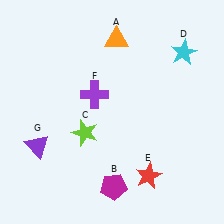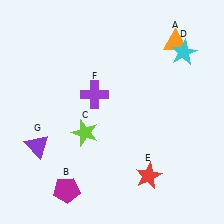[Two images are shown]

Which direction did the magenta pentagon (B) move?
The magenta pentagon (B) moved left.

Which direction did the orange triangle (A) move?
The orange triangle (A) moved right.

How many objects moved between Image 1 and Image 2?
2 objects moved between the two images.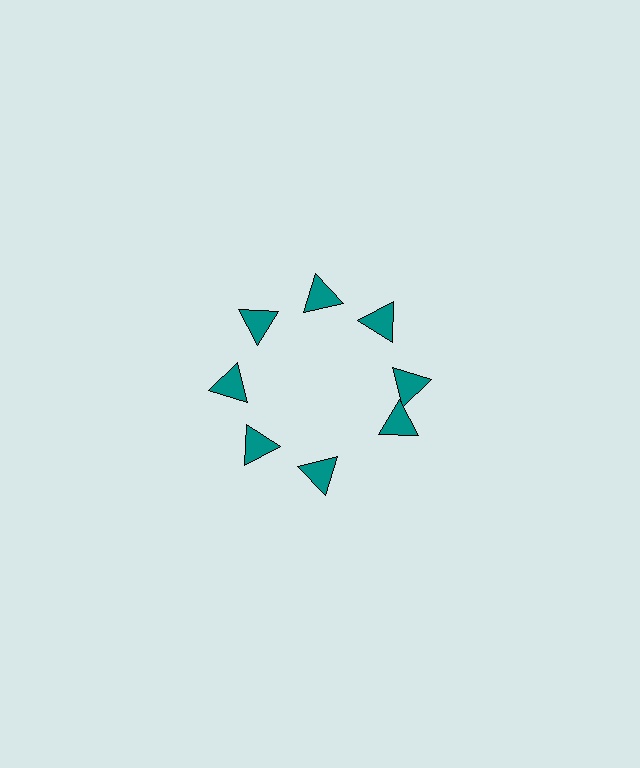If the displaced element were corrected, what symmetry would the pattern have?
It would have 8-fold rotational symmetry — the pattern would map onto itself every 45 degrees.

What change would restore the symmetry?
The symmetry would be restored by rotating it back into even spacing with its neighbors so that all 8 triangles sit at equal angles and equal distance from the center.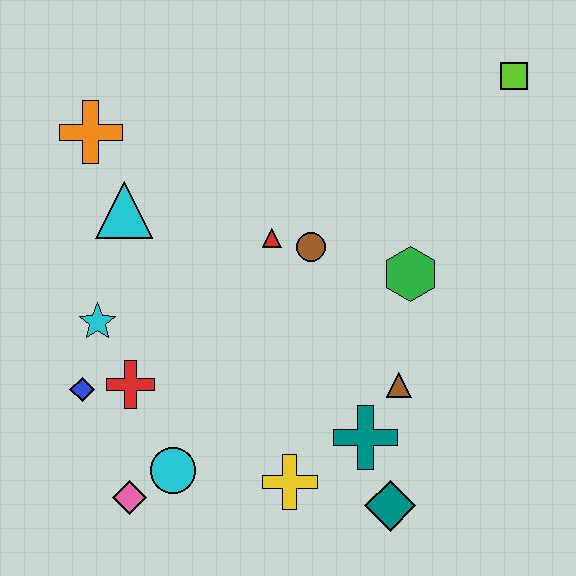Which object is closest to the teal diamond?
The teal cross is closest to the teal diamond.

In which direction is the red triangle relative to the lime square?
The red triangle is to the left of the lime square.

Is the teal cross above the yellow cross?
Yes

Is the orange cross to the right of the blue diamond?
Yes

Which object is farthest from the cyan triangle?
The lime square is farthest from the cyan triangle.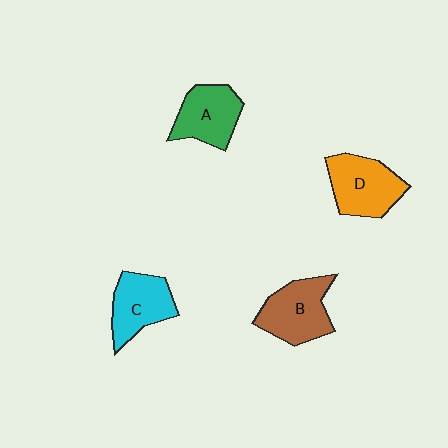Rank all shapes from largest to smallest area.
From largest to smallest: D (orange), B (brown), C (cyan), A (green).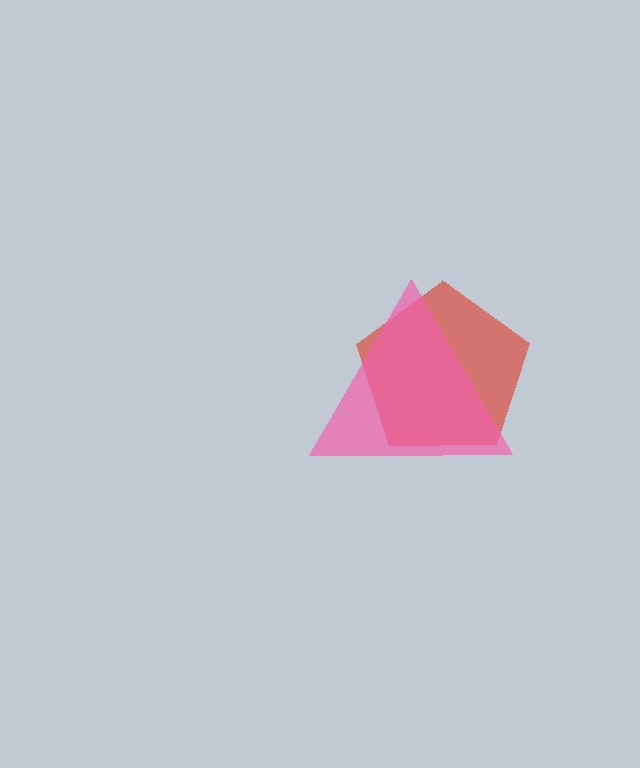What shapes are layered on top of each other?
The layered shapes are: a red pentagon, a pink triangle.